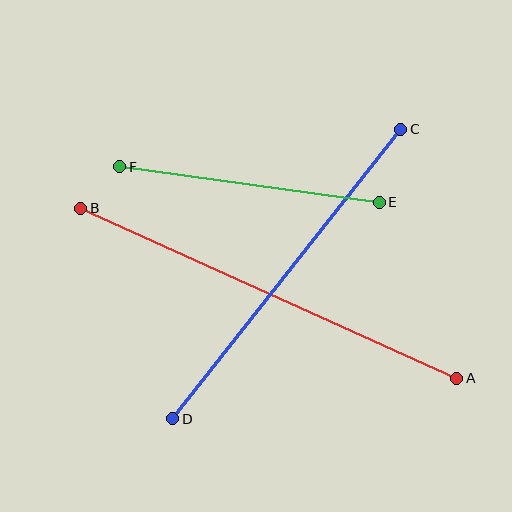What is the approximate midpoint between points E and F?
The midpoint is at approximately (249, 185) pixels.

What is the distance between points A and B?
The distance is approximately 413 pixels.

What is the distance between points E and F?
The distance is approximately 262 pixels.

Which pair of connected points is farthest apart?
Points A and B are farthest apart.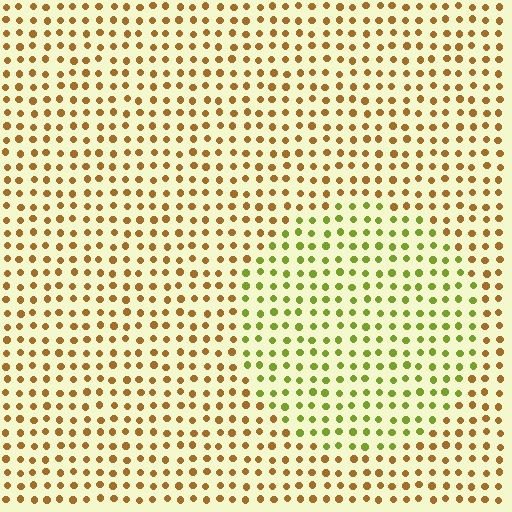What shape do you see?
I see a circle.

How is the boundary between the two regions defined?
The boundary is defined purely by a slight shift in hue (about 48 degrees). Spacing, size, and orientation are identical on both sides.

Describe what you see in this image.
The image is filled with small brown elements in a uniform arrangement. A circle-shaped region is visible where the elements are tinted to a slightly different hue, forming a subtle color boundary.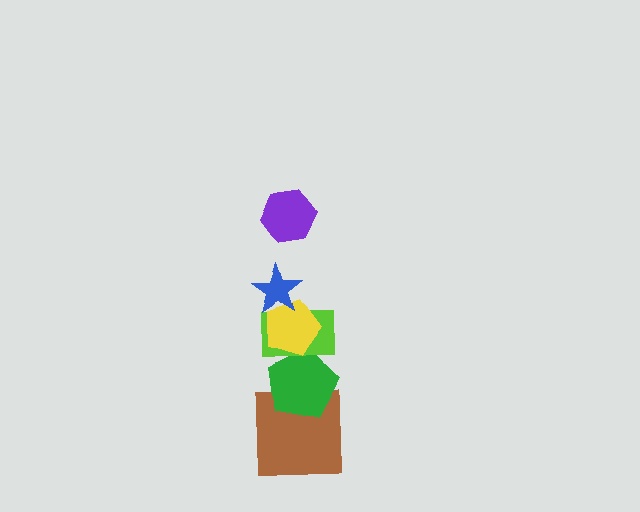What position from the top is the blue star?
The blue star is 2nd from the top.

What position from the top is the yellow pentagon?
The yellow pentagon is 3rd from the top.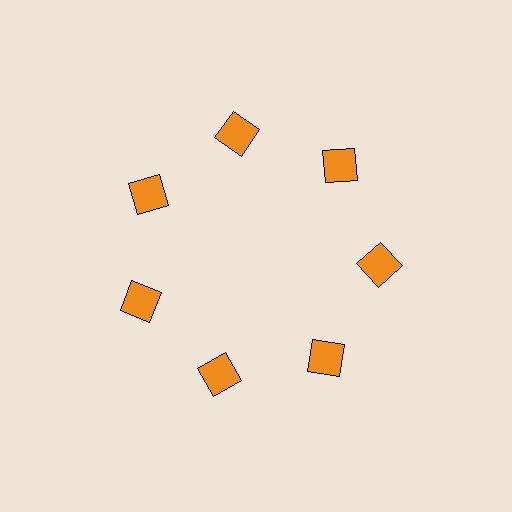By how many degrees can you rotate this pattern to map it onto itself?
The pattern maps onto itself every 51 degrees of rotation.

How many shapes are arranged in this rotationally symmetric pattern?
There are 7 shapes, arranged in 7 groups of 1.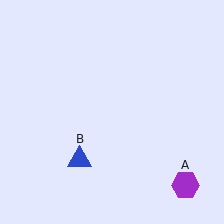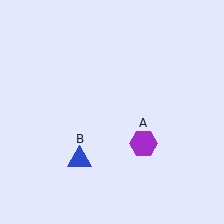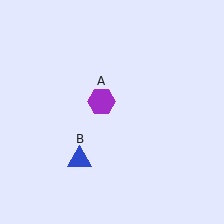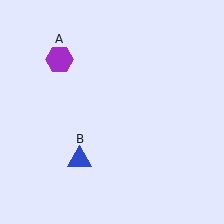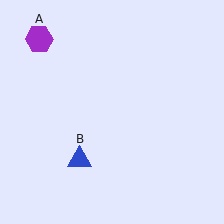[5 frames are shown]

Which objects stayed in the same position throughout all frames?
Blue triangle (object B) remained stationary.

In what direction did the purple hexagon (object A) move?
The purple hexagon (object A) moved up and to the left.